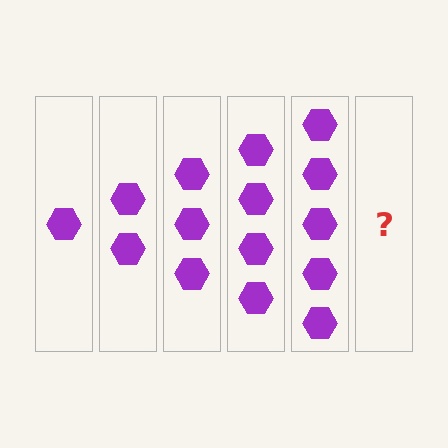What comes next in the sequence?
The next element should be 6 hexagons.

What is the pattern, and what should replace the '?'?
The pattern is that each step adds one more hexagon. The '?' should be 6 hexagons.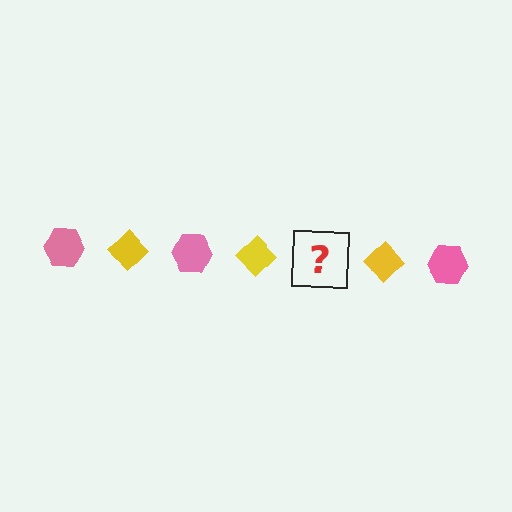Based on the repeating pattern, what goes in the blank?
The blank should be a pink hexagon.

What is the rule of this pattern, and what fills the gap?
The rule is that the pattern alternates between pink hexagon and yellow diamond. The gap should be filled with a pink hexagon.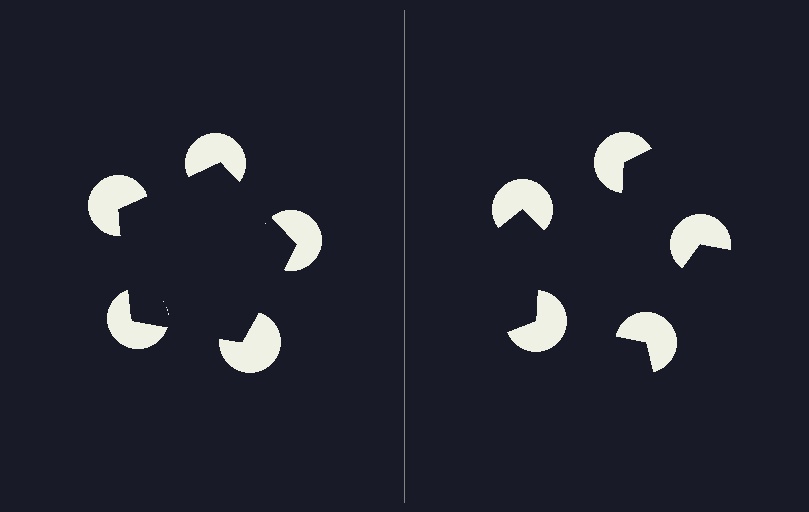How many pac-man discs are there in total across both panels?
10 — 5 on each side.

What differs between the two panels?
The pac-man discs are positioned identically on both sides; only the wedge orientations differ. On the left they align to a pentagon; on the right they are misaligned.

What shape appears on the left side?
An illusory pentagon.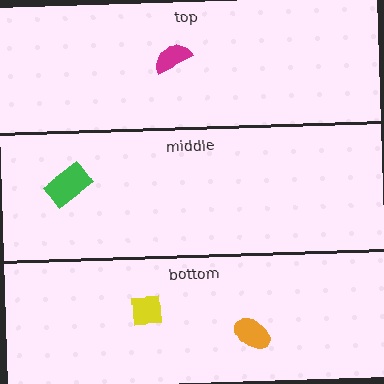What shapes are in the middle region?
The green rectangle.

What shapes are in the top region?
The magenta semicircle.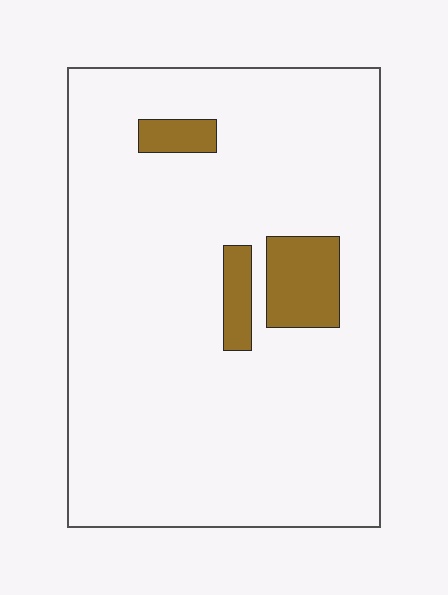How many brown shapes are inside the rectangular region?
3.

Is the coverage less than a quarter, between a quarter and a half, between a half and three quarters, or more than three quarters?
Less than a quarter.